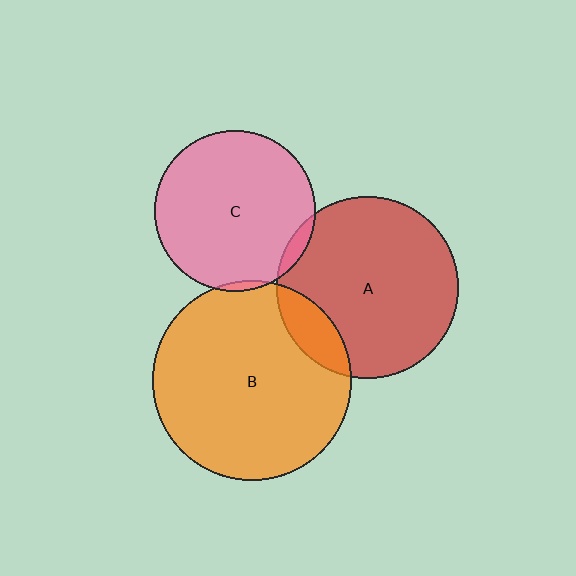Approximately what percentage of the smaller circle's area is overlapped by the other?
Approximately 15%.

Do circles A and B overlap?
Yes.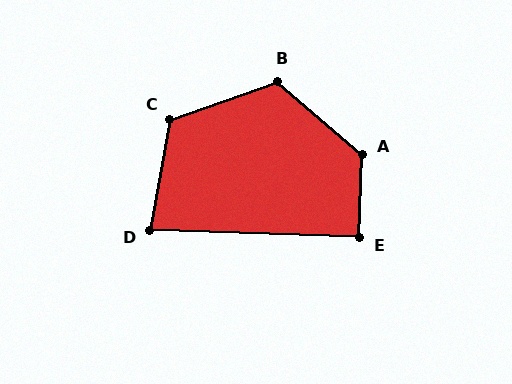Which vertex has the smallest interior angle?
D, at approximately 82 degrees.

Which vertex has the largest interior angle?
A, at approximately 129 degrees.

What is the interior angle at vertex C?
Approximately 120 degrees (obtuse).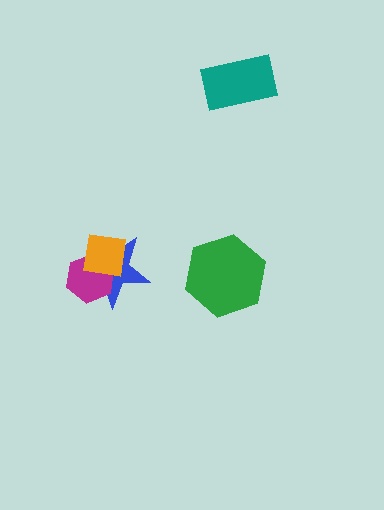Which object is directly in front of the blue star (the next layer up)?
The magenta hexagon is directly in front of the blue star.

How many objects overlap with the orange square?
2 objects overlap with the orange square.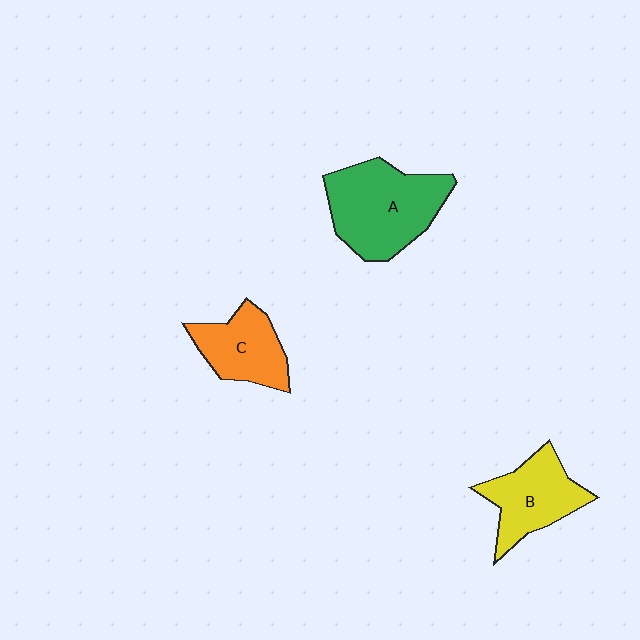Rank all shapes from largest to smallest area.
From largest to smallest: A (green), B (yellow), C (orange).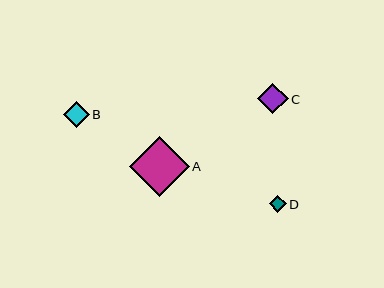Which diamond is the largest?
Diamond A is the largest with a size of approximately 60 pixels.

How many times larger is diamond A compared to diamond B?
Diamond A is approximately 2.3 times the size of diamond B.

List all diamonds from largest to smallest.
From largest to smallest: A, C, B, D.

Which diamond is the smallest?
Diamond D is the smallest with a size of approximately 17 pixels.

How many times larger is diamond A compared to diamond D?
Diamond A is approximately 3.4 times the size of diamond D.